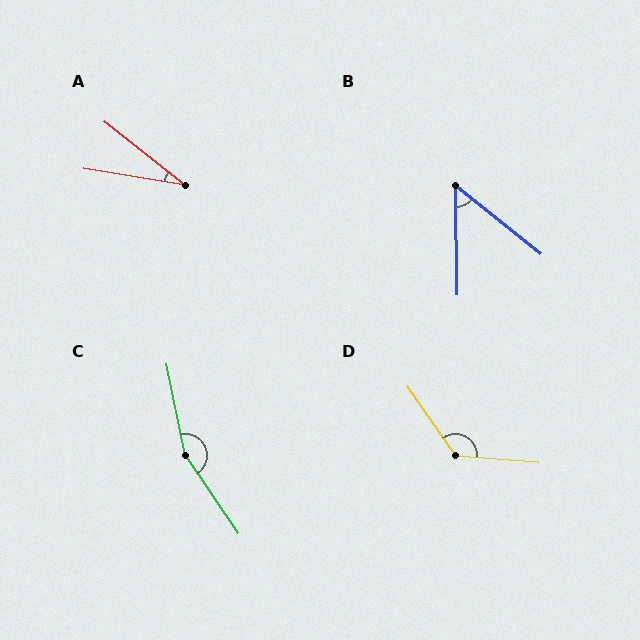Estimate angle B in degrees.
Approximately 51 degrees.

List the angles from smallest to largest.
A (29°), B (51°), D (129°), C (157°).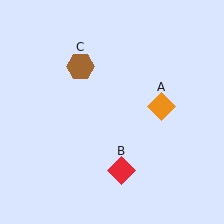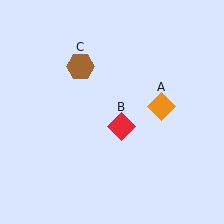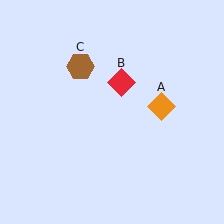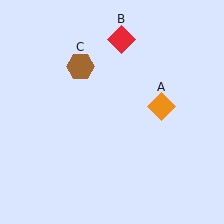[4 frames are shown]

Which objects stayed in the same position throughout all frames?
Orange diamond (object A) and brown hexagon (object C) remained stationary.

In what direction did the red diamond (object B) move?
The red diamond (object B) moved up.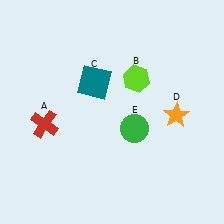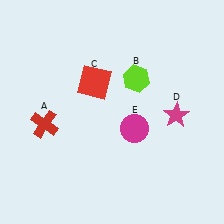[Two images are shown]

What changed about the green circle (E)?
In Image 1, E is green. In Image 2, it changed to magenta.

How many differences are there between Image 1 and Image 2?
There are 3 differences between the two images.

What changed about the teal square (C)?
In Image 1, C is teal. In Image 2, it changed to red.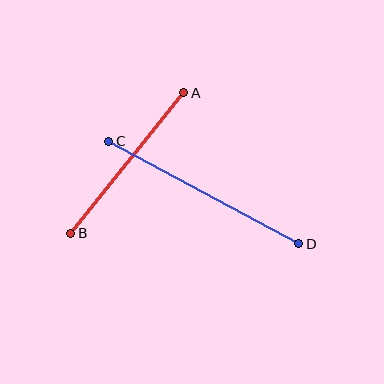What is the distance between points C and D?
The distance is approximately 216 pixels.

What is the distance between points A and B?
The distance is approximately 180 pixels.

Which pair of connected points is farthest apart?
Points C and D are farthest apart.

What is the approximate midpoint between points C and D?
The midpoint is at approximately (204, 193) pixels.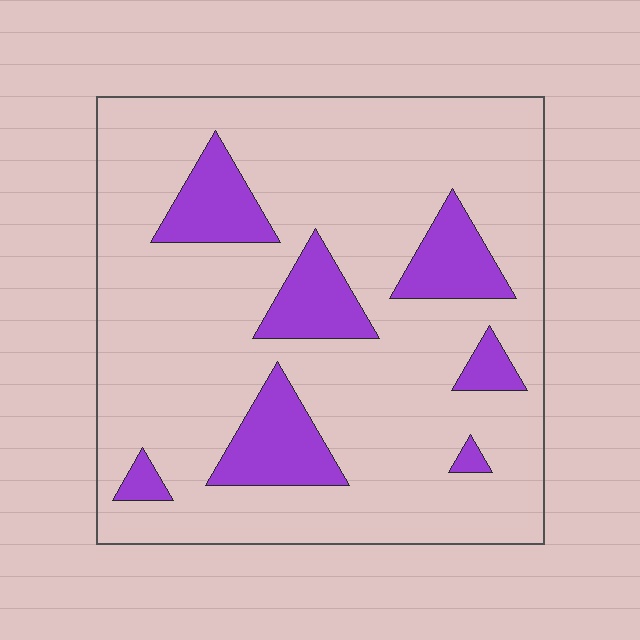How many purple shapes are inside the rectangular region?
7.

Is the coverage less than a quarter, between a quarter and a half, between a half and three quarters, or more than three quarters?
Less than a quarter.